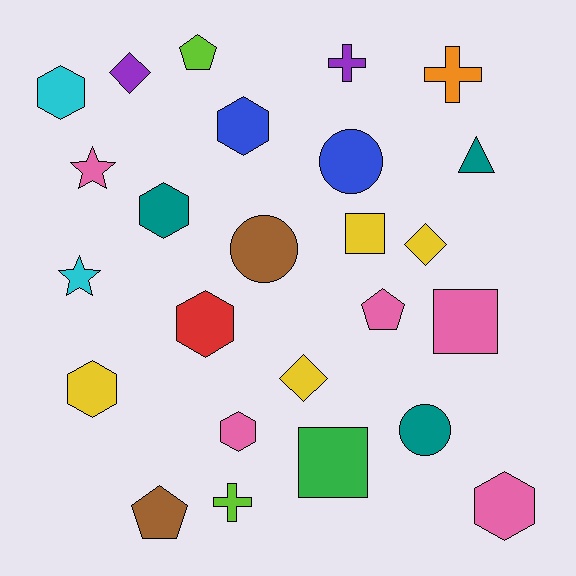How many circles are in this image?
There are 3 circles.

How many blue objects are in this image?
There are 2 blue objects.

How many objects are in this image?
There are 25 objects.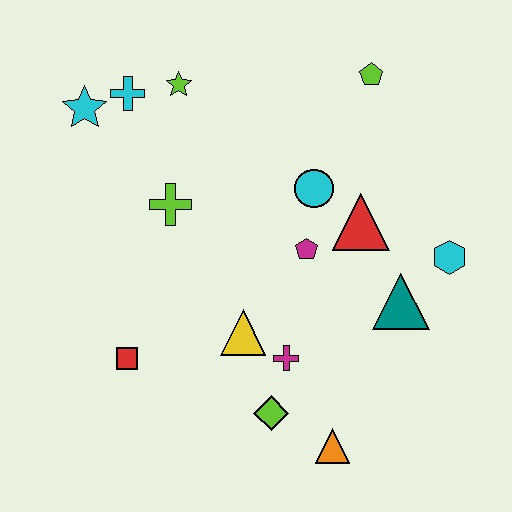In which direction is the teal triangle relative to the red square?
The teal triangle is to the right of the red square.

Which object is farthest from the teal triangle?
The cyan star is farthest from the teal triangle.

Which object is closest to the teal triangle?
The cyan hexagon is closest to the teal triangle.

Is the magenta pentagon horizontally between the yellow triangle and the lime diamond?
No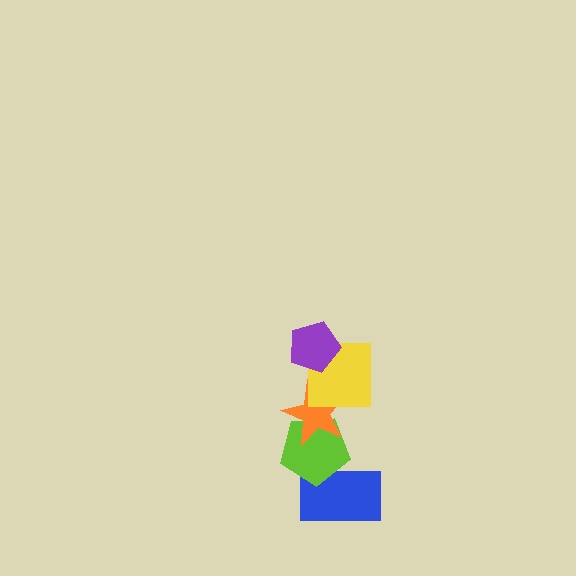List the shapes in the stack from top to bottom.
From top to bottom: the purple pentagon, the yellow square, the orange star, the lime pentagon, the blue rectangle.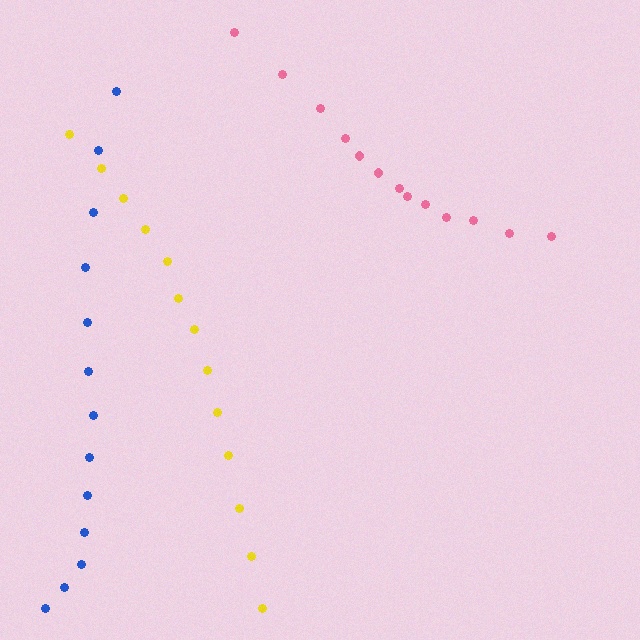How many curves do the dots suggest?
There are 3 distinct paths.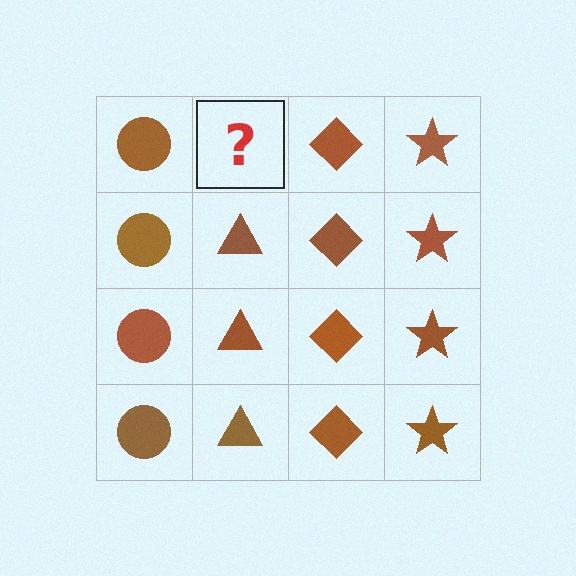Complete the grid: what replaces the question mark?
The question mark should be replaced with a brown triangle.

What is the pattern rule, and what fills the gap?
The rule is that each column has a consistent shape. The gap should be filled with a brown triangle.